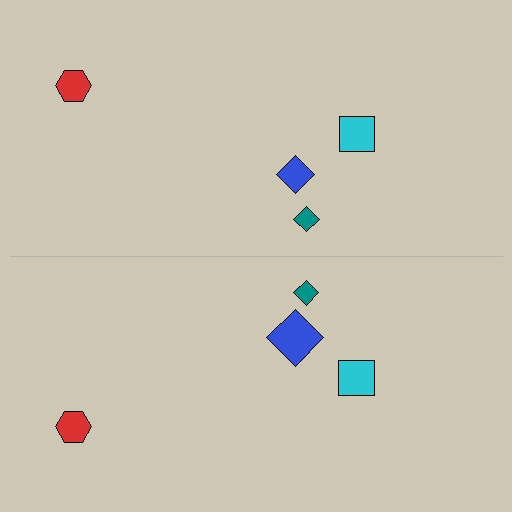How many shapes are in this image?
There are 8 shapes in this image.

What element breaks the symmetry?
The blue diamond on the bottom side has a different size than its mirror counterpart.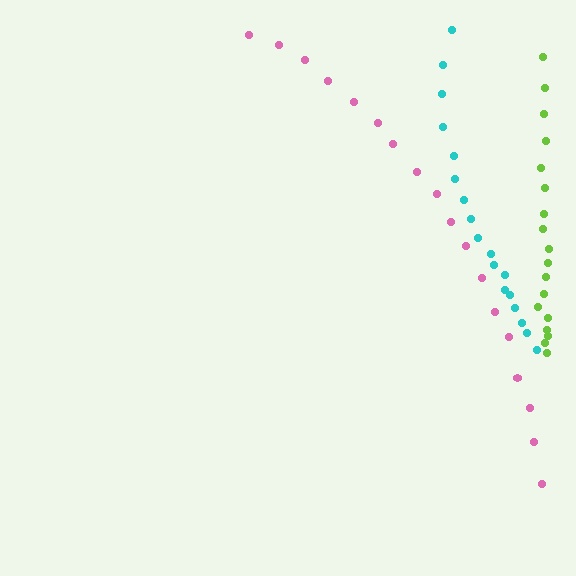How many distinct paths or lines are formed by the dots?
There are 3 distinct paths.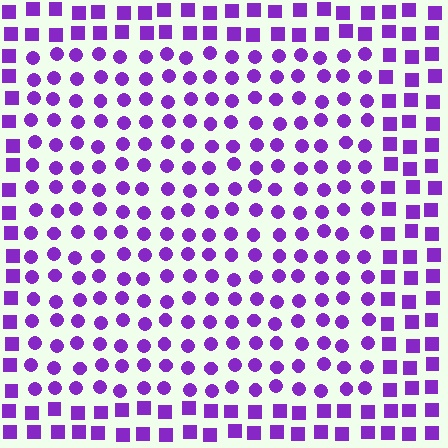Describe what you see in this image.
The image is filled with small purple elements arranged in a uniform grid. A rectangle-shaped region contains circles, while the surrounding area contains squares. The boundary is defined purely by the change in element shape.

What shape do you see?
I see a rectangle.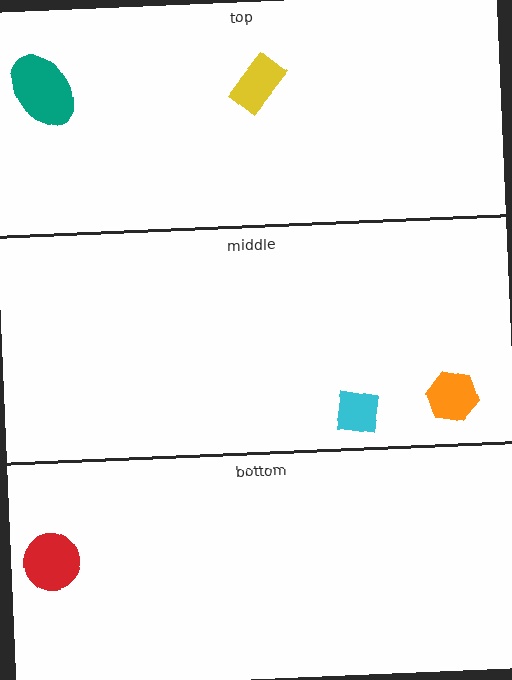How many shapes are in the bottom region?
1.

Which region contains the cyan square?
The middle region.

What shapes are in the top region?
The teal ellipse, the yellow rectangle.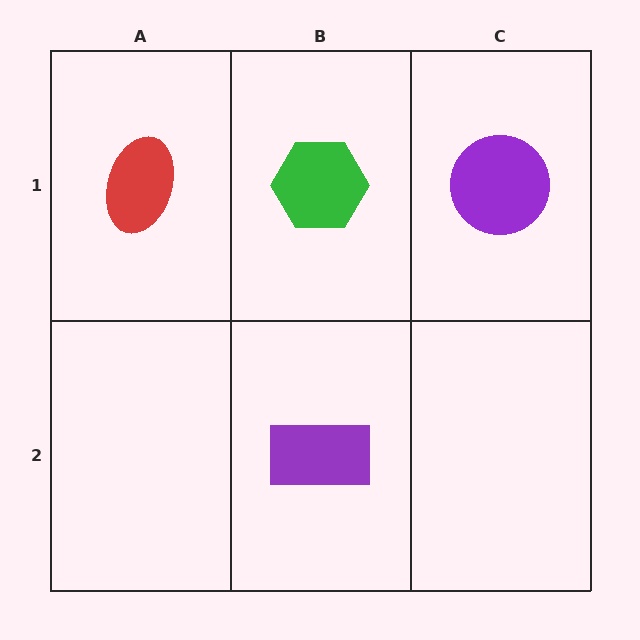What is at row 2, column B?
A purple rectangle.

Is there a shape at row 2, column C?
No, that cell is empty.